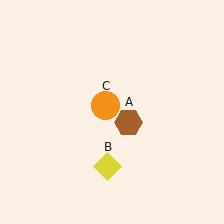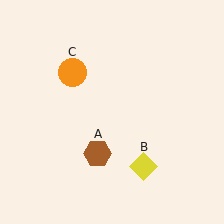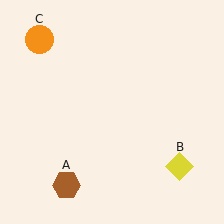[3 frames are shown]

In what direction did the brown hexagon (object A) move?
The brown hexagon (object A) moved down and to the left.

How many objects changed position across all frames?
3 objects changed position: brown hexagon (object A), yellow diamond (object B), orange circle (object C).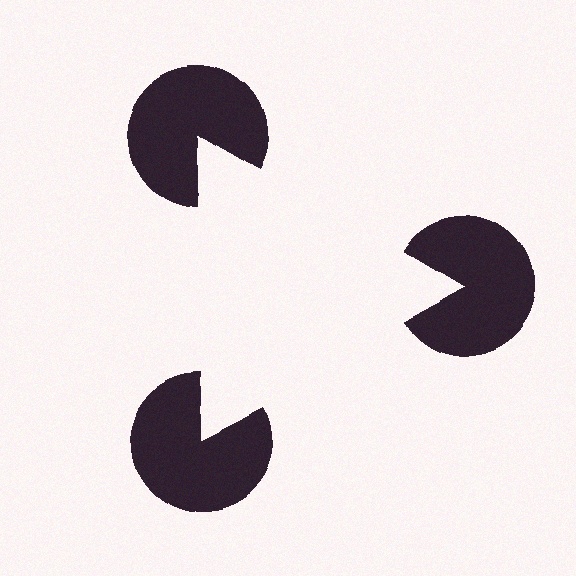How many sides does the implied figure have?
3 sides.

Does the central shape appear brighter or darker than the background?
It typically appears slightly brighter than the background, even though no actual brightness change is drawn.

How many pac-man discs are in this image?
There are 3 — one at each vertex of the illusory triangle.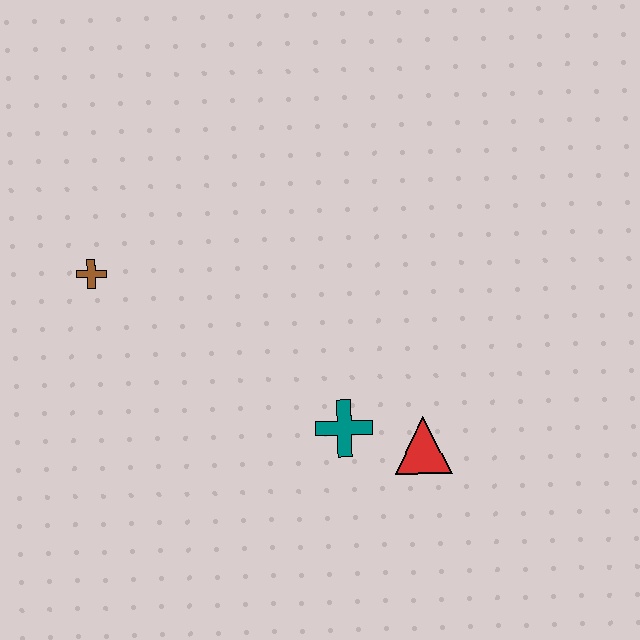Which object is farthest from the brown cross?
The red triangle is farthest from the brown cross.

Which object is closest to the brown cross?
The teal cross is closest to the brown cross.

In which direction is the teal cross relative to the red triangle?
The teal cross is to the left of the red triangle.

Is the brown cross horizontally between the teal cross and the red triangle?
No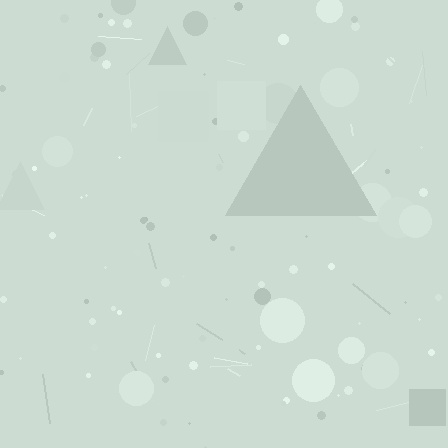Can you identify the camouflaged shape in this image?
The camouflaged shape is a triangle.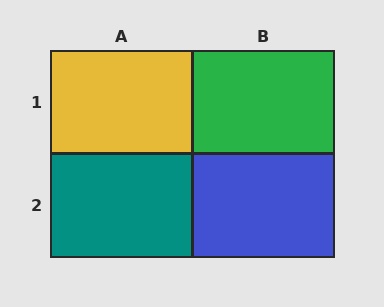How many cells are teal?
1 cell is teal.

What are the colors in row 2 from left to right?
Teal, blue.